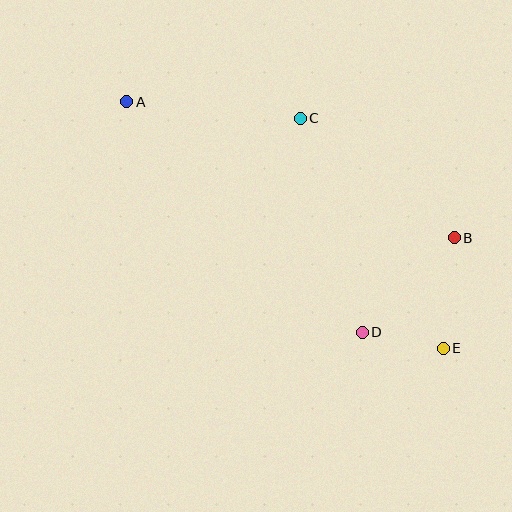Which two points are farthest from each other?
Points A and E are farthest from each other.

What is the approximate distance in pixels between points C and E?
The distance between C and E is approximately 271 pixels.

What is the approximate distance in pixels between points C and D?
The distance between C and D is approximately 223 pixels.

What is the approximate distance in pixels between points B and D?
The distance between B and D is approximately 132 pixels.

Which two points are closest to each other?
Points D and E are closest to each other.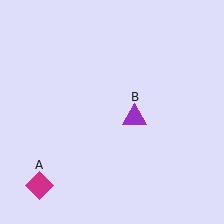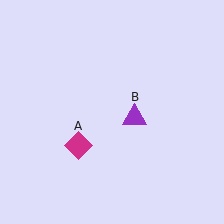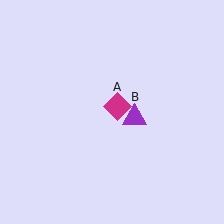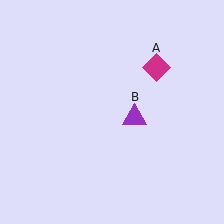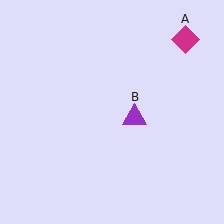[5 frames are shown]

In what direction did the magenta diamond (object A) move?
The magenta diamond (object A) moved up and to the right.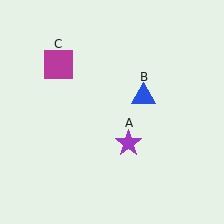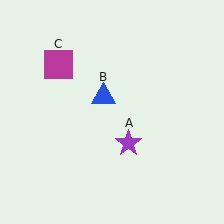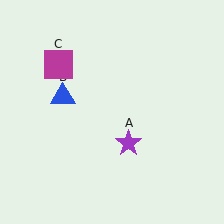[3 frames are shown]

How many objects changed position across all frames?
1 object changed position: blue triangle (object B).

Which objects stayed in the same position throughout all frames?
Purple star (object A) and magenta square (object C) remained stationary.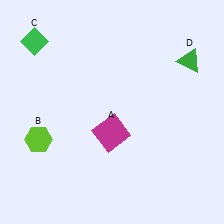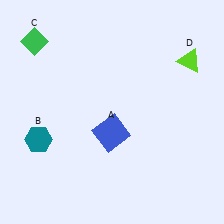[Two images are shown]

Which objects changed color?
A changed from magenta to blue. B changed from lime to teal. D changed from green to lime.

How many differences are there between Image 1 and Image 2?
There are 3 differences between the two images.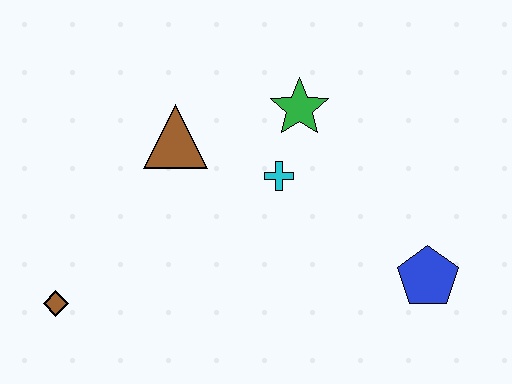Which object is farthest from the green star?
The brown diamond is farthest from the green star.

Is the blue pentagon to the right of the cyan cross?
Yes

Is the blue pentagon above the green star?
No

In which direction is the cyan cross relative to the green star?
The cyan cross is below the green star.